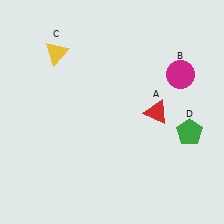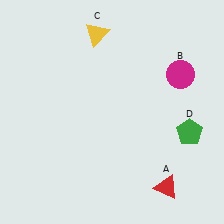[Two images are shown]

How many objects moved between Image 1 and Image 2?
2 objects moved between the two images.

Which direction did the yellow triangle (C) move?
The yellow triangle (C) moved right.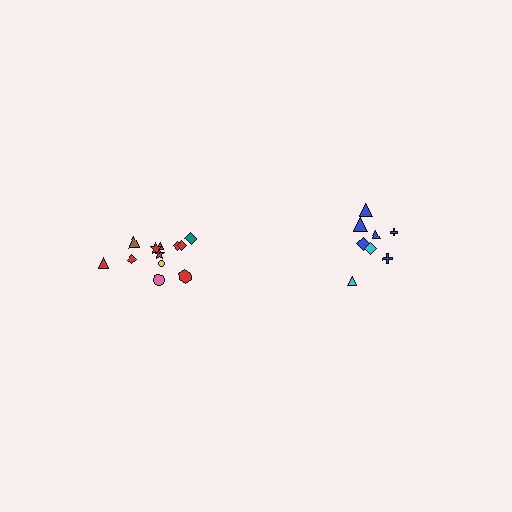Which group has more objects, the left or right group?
The left group.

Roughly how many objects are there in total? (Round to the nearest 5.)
Roughly 20 objects in total.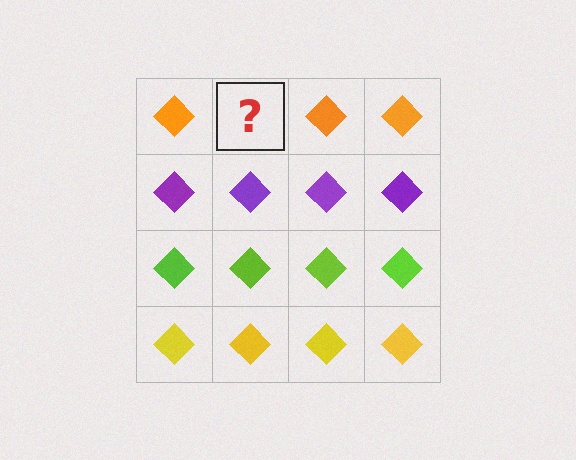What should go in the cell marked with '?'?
The missing cell should contain an orange diamond.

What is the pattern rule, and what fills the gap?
The rule is that each row has a consistent color. The gap should be filled with an orange diamond.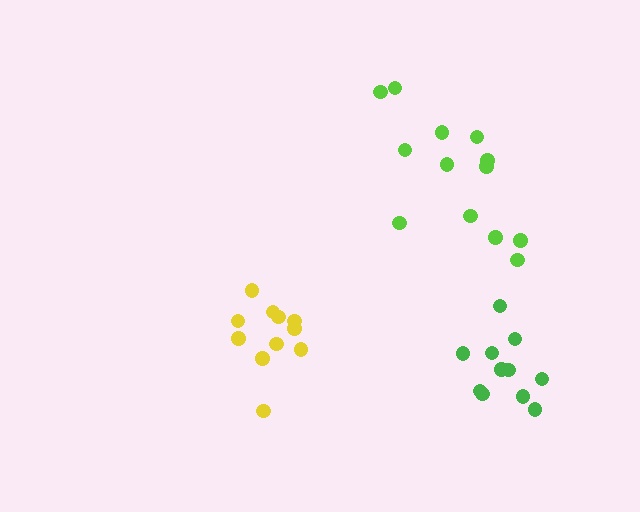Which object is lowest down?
The green cluster is bottommost.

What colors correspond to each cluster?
The clusters are colored: yellow, green, lime.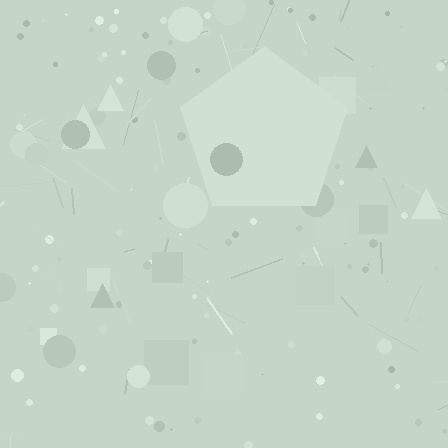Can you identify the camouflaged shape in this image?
The camouflaged shape is a pentagon.